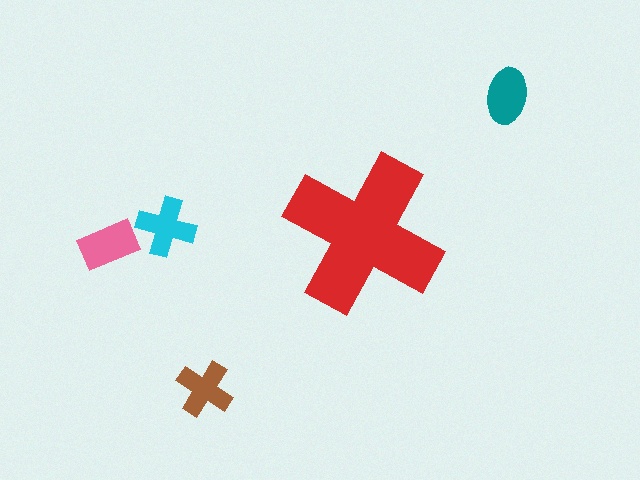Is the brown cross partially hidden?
No, the brown cross is fully visible.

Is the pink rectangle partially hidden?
No, the pink rectangle is fully visible.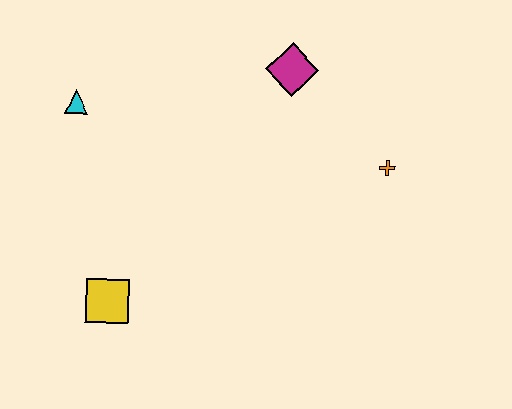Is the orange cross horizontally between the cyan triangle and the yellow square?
No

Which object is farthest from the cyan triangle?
The orange cross is farthest from the cyan triangle.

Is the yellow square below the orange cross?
Yes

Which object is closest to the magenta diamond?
The orange cross is closest to the magenta diamond.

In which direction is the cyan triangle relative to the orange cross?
The cyan triangle is to the left of the orange cross.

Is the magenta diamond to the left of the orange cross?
Yes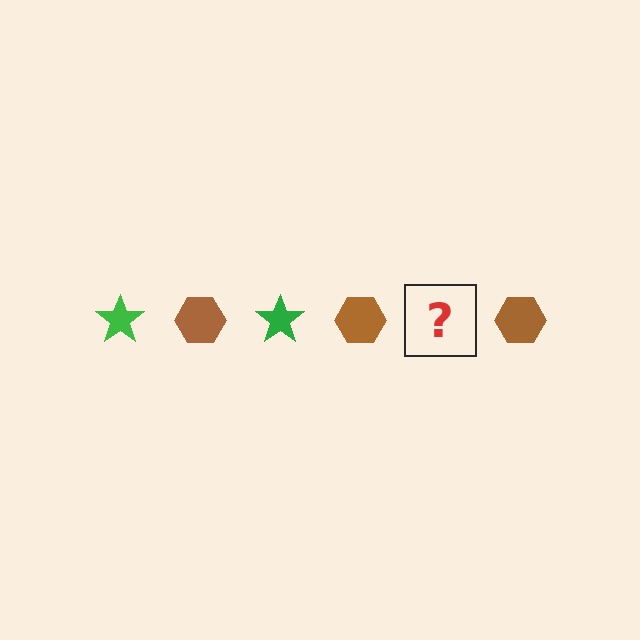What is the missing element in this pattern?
The missing element is a green star.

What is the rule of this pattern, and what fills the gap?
The rule is that the pattern alternates between green star and brown hexagon. The gap should be filled with a green star.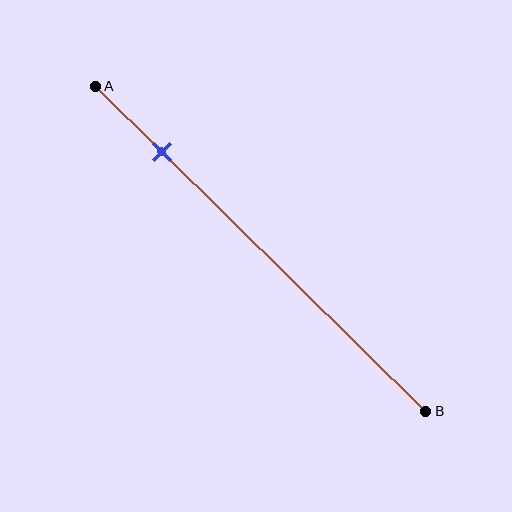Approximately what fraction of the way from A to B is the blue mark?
The blue mark is approximately 20% of the way from A to B.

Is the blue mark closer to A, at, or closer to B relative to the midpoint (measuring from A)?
The blue mark is closer to point A than the midpoint of segment AB.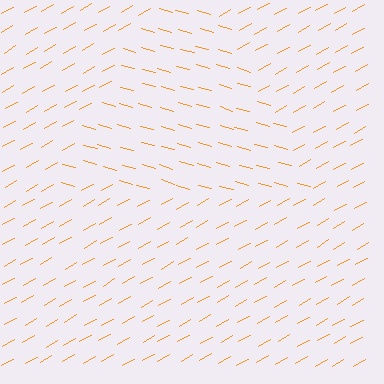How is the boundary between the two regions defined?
The boundary is defined purely by a change in line orientation (approximately 45 degrees difference). All lines are the same color and thickness.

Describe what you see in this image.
The image is filled with small orange line segments. A triangle region in the image has lines oriented differently from the surrounding lines, creating a visible texture boundary.